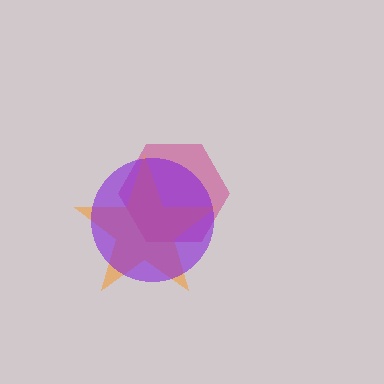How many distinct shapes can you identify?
There are 3 distinct shapes: a magenta hexagon, an orange star, a purple circle.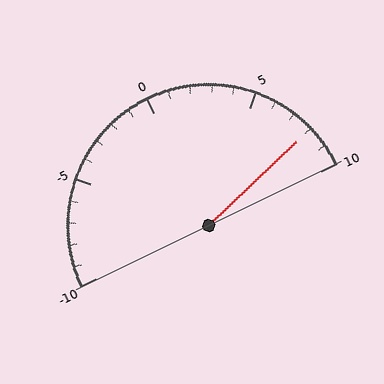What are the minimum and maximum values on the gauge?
The gauge ranges from -10 to 10.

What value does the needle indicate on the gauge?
The needle indicates approximately 8.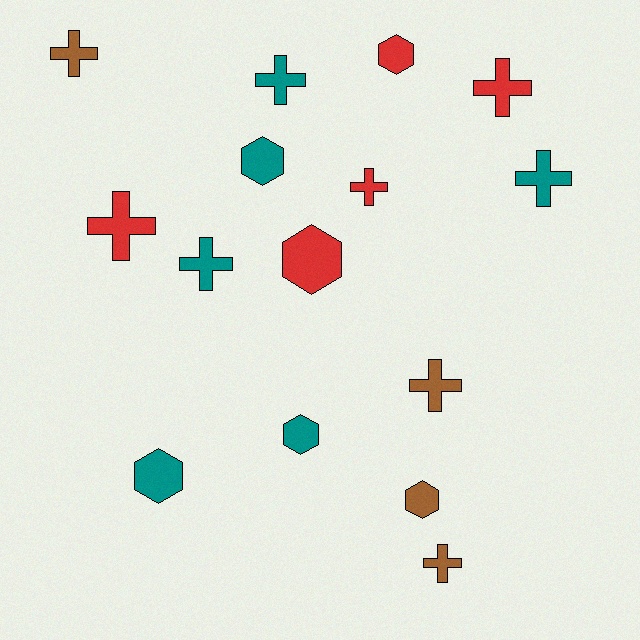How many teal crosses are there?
There are 3 teal crosses.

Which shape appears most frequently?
Cross, with 9 objects.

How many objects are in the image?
There are 15 objects.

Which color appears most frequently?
Teal, with 6 objects.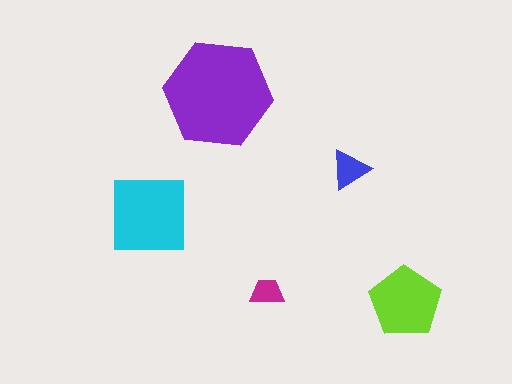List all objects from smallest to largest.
The magenta trapezoid, the blue triangle, the lime pentagon, the cyan square, the purple hexagon.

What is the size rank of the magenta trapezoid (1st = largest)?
5th.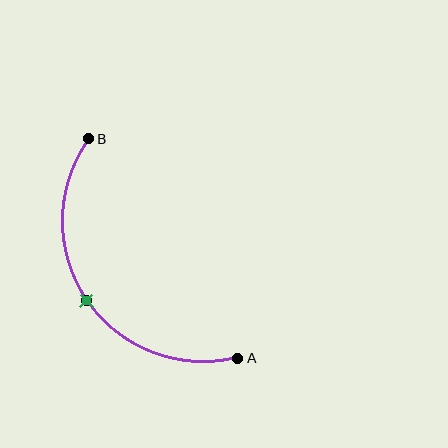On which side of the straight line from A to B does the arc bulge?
The arc bulges below and to the left of the straight line connecting A and B.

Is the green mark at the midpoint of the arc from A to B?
Yes. The green mark lies on the arc at equal arc-length from both A and B — it is the arc midpoint.